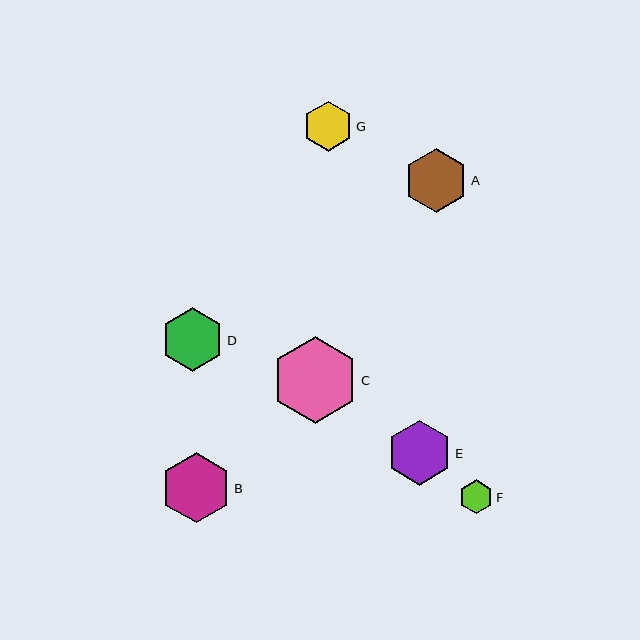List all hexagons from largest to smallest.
From largest to smallest: C, B, E, A, D, G, F.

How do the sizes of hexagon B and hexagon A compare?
Hexagon B and hexagon A are approximately the same size.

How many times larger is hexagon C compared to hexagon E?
Hexagon C is approximately 1.3 times the size of hexagon E.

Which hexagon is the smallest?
Hexagon F is the smallest with a size of approximately 34 pixels.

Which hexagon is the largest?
Hexagon C is the largest with a size of approximately 86 pixels.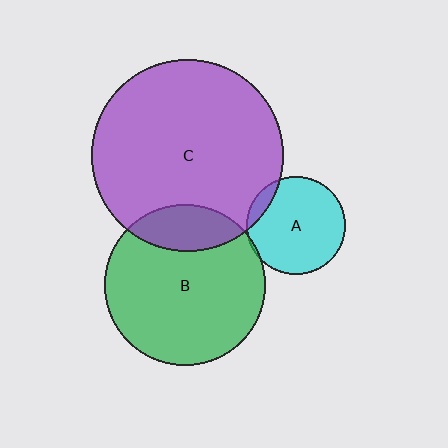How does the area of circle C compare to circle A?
Approximately 3.8 times.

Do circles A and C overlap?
Yes.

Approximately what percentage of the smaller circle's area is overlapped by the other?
Approximately 10%.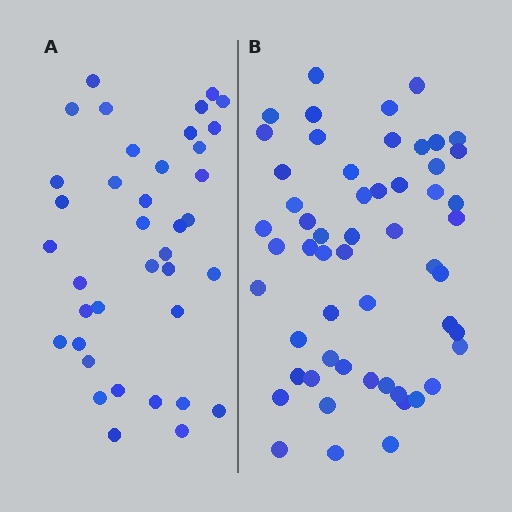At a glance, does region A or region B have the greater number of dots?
Region B (the right region) has more dots.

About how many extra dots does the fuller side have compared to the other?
Region B has approximately 15 more dots than region A.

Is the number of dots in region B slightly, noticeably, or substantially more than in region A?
Region B has noticeably more, but not dramatically so. The ratio is roughly 1.4 to 1.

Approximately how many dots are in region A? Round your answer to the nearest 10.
About 40 dots. (The exact count is 38, which rounds to 40.)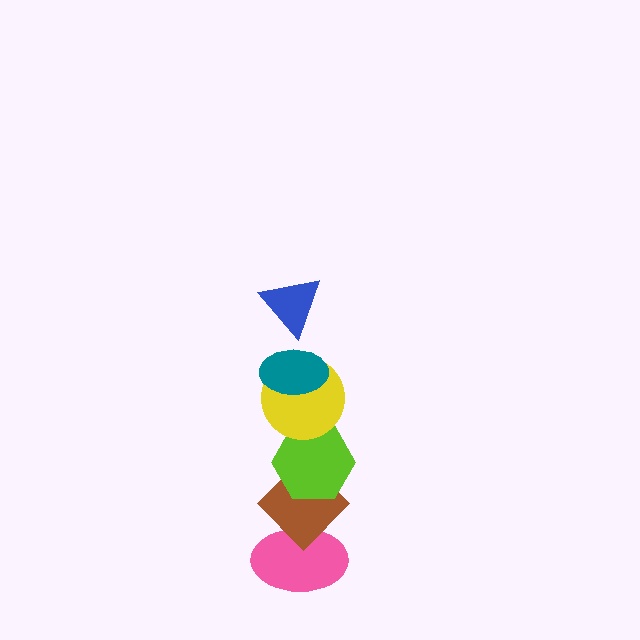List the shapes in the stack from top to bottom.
From top to bottom: the blue triangle, the teal ellipse, the yellow circle, the lime hexagon, the brown diamond, the pink ellipse.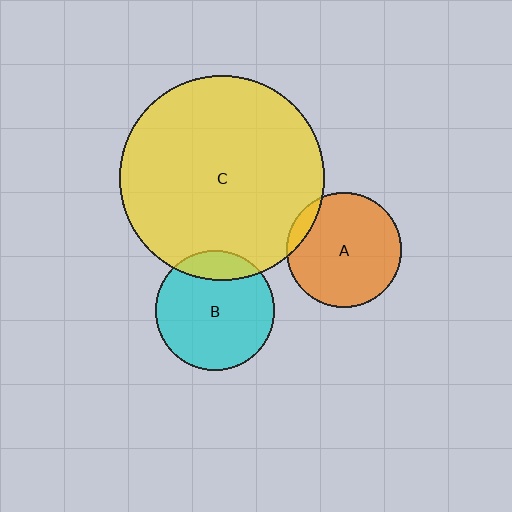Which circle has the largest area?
Circle C (yellow).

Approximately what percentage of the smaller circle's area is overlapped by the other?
Approximately 10%.